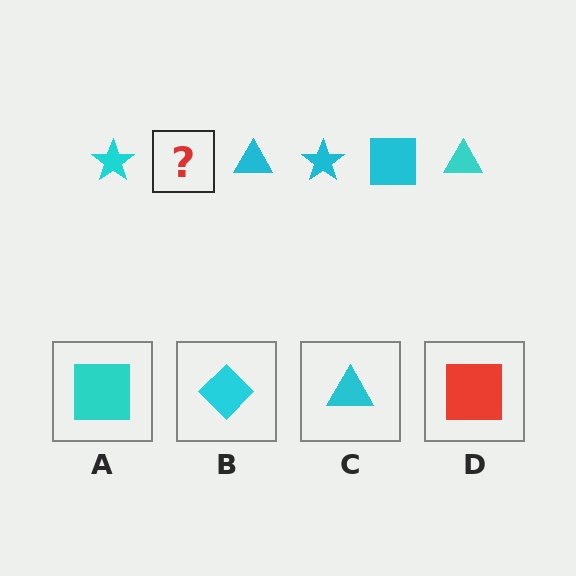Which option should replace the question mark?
Option A.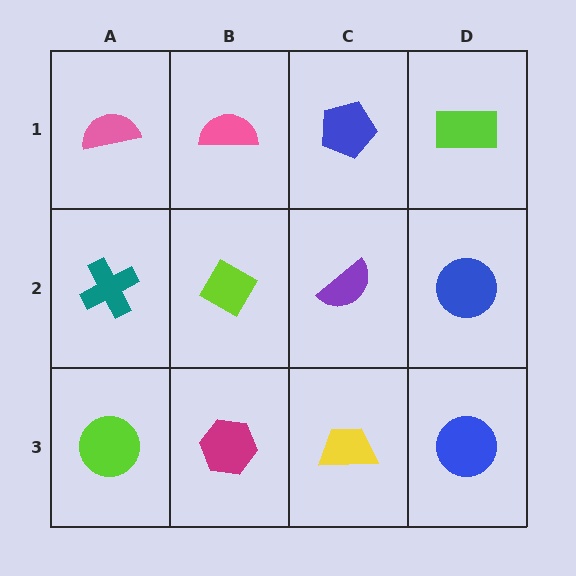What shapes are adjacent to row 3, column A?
A teal cross (row 2, column A), a magenta hexagon (row 3, column B).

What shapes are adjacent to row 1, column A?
A teal cross (row 2, column A), a pink semicircle (row 1, column B).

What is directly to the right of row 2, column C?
A blue circle.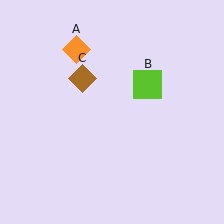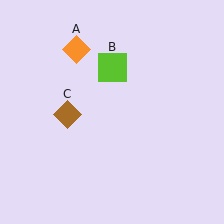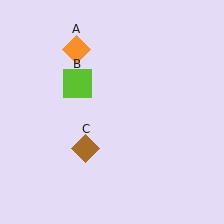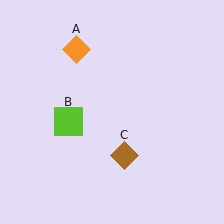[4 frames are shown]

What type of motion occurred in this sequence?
The lime square (object B), brown diamond (object C) rotated counterclockwise around the center of the scene.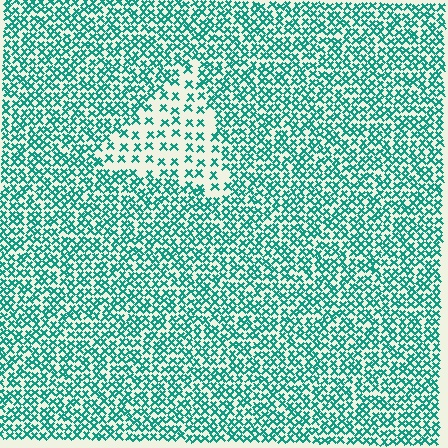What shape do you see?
I see a triangle.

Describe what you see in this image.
The image contains small teal elements arranged at two different densities. A triangle-shaped region is visible where the elements are less densely packed than the surrounding area.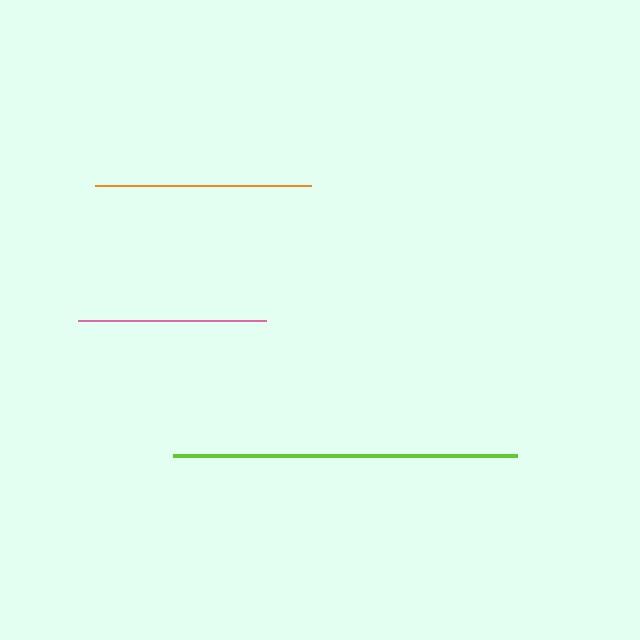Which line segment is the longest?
The lime line is the longest at approximately 344 pixels.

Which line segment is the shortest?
The pink line is the shortest at approximately 188 pixels.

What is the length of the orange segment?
The orange segment is approximately 216 pixels long.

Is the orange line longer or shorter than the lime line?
The lime line is longer than the orange line.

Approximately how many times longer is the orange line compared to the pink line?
The orange line is approximately 1.1 times the length of the pink line.